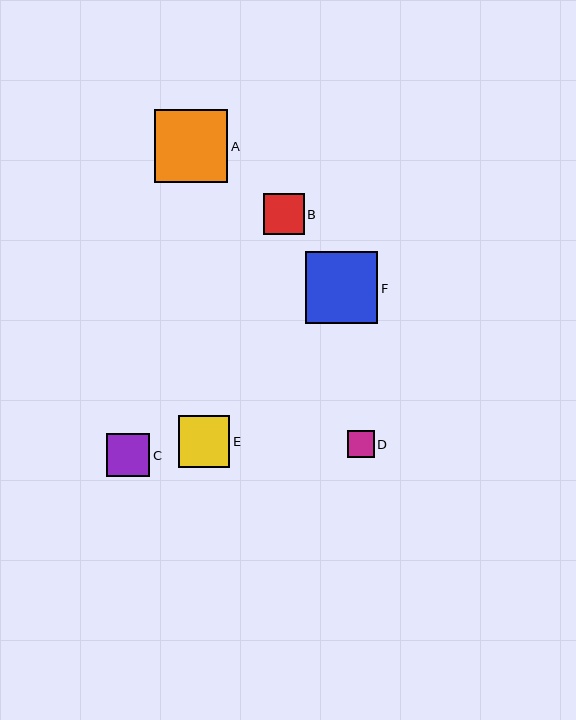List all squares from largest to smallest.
From largest to smallest: A, F, E, C, B, D.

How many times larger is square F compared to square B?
Square F is approximately 1.7 times the size of square B.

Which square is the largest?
Square A is the largest with a size of approximately 73 pixels.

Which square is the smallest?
Square D is the smallest with a size of approximately 27 pixels.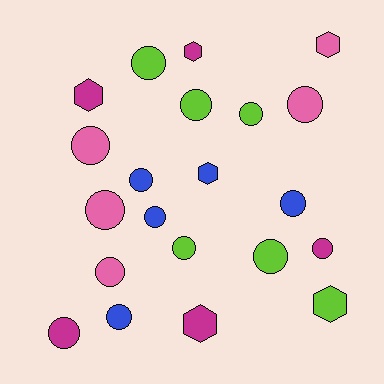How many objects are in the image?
There are 21 objects.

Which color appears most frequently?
Lime, with 6 objects.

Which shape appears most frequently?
Circle, with 15 objects.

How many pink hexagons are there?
There is 1 pink hexagon.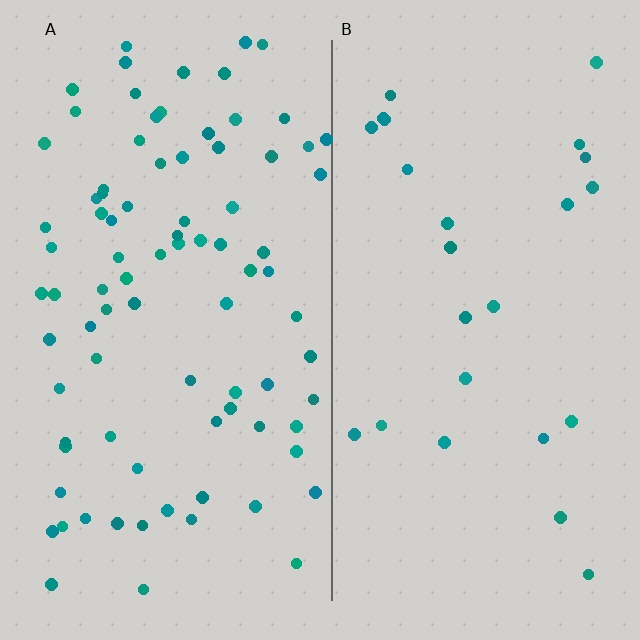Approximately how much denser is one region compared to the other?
Approximately 3.4× — region A over region B.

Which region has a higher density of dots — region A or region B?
A (the left).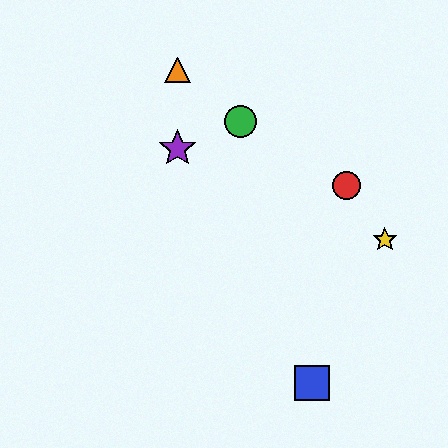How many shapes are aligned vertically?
2 shapes (the purple star, the orange triangle) are aligned vertically.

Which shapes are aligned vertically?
The purple star, the orange triangle are aligned vertically.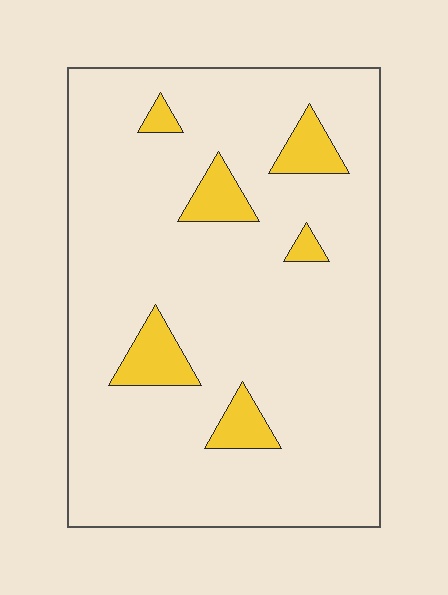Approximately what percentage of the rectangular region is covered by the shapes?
Approximately 10%.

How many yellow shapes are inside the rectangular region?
6.